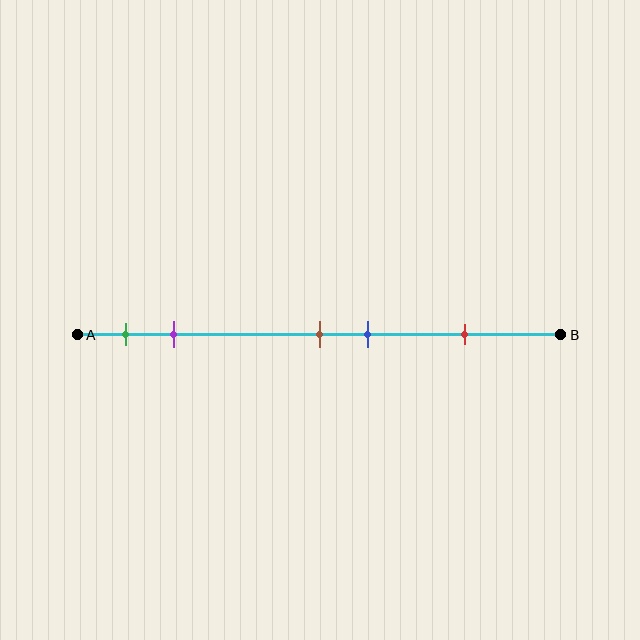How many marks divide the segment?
There are 5 marks dividing the segment.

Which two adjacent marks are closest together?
The brown and blue marks are the closest adjacent pair.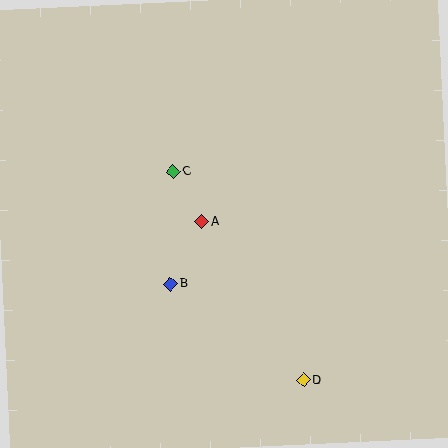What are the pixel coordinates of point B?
Point B is at (170, 284).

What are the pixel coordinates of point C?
Point C is at (173, 171).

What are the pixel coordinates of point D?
Point D is at (304, 380).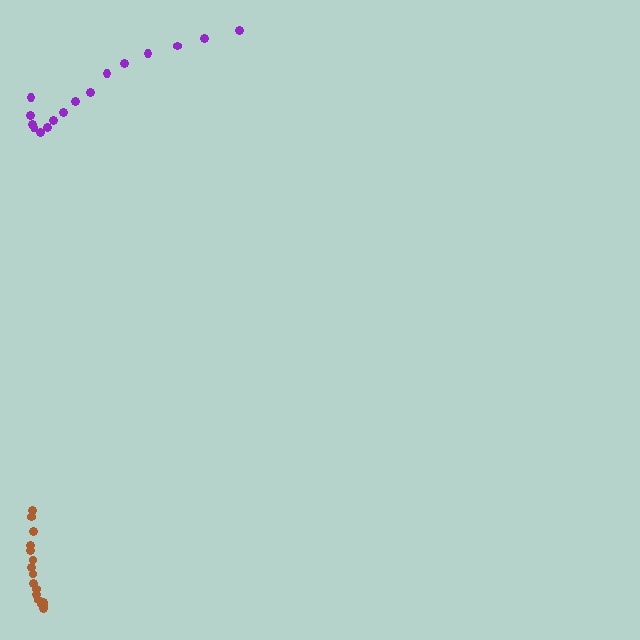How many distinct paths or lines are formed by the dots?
There are 2 distinct paths.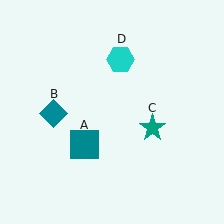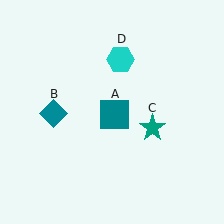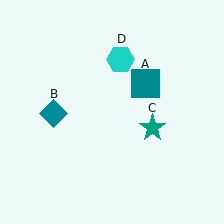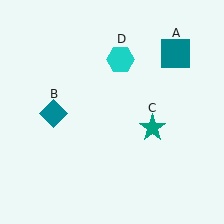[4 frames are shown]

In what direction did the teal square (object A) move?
The teal square (object A) moved up and to the right.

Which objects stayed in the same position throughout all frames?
Teal diamond (object B) and teal star (object C) and cyan hexagon (object D) remained stationary.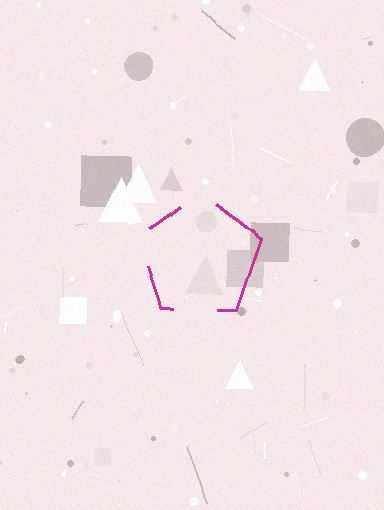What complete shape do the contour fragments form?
The contour fragments form a pentagon.